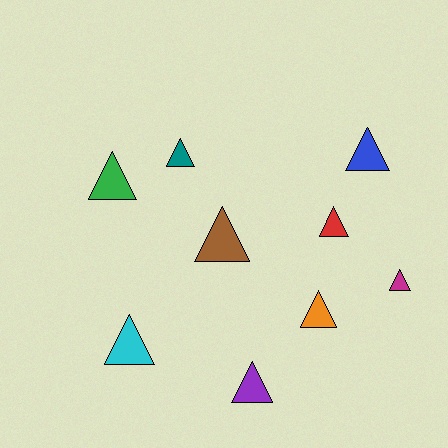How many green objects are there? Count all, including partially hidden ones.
There is 1 green object.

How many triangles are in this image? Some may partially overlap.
There are 9 triangles.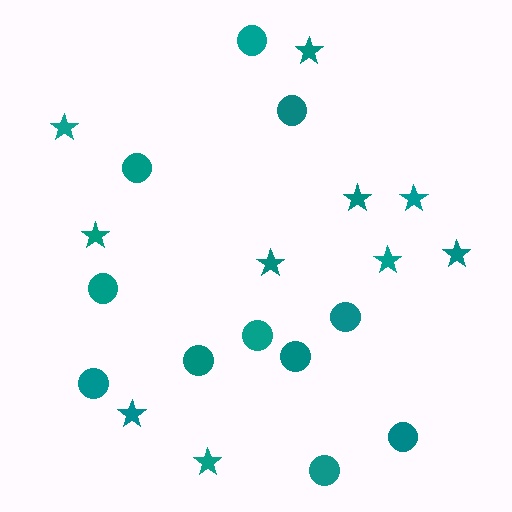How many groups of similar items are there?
There are 2 groups: one group of circles (11) and one group of stars (10).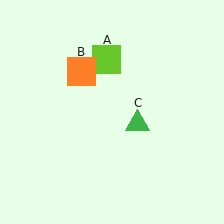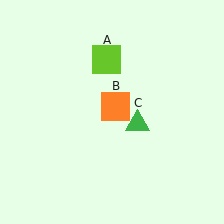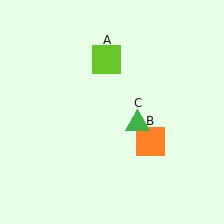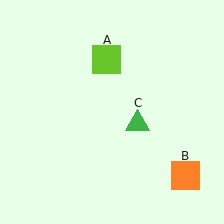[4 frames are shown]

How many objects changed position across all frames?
1 object changed position: orange square (object B).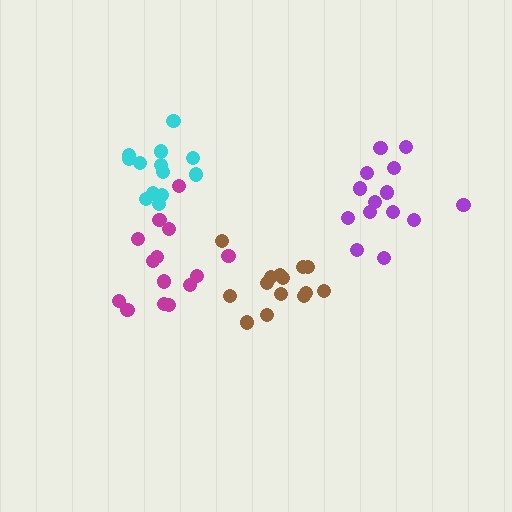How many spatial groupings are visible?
There are 4 spatial groupings.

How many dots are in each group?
Group 1: 13 dots, Group 2: 14 dots, Group 3: 14 dots, Group 4: 14 dots (55 total).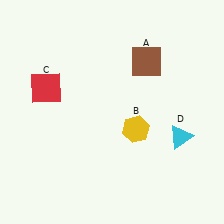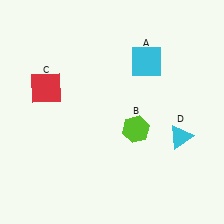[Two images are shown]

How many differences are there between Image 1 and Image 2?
There are 2 differences between the two images.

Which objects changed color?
A changed from brown to cyan. B changed from yellow to lime.